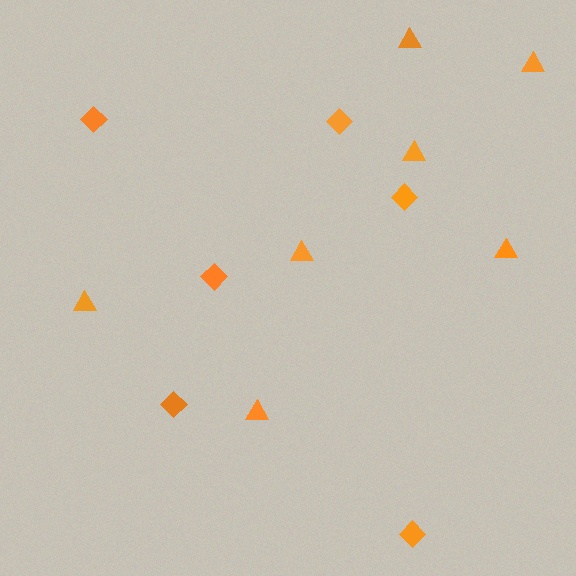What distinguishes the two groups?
There are 2 groups: one group of diamonds (6) and one group of triangles (7).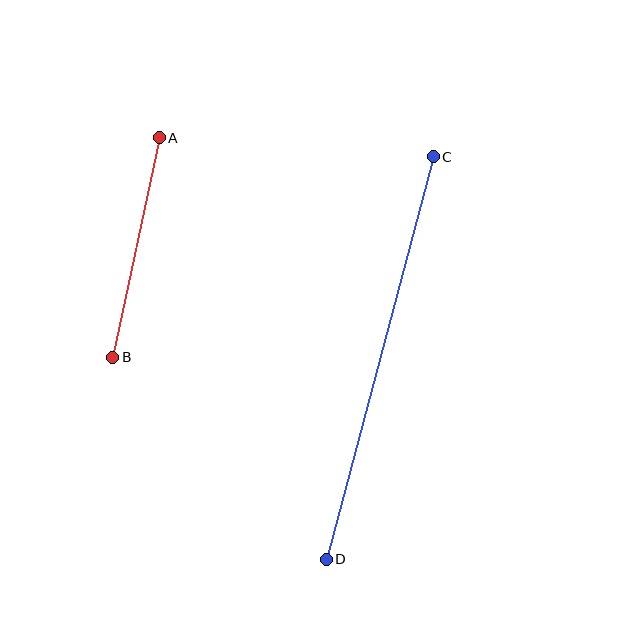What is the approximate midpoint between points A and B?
The midpoint is at approximately (136, 248) pixels.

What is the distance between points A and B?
The distance is approximately 224 pixels.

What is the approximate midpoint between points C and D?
The midpoint is at approximately (380, 358) pixels.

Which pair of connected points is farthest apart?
Points C and D are farthest apart.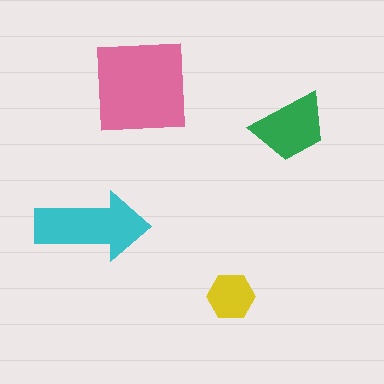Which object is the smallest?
The yellow hexagon.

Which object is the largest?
The pink square.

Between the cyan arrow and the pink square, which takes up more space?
The pink square.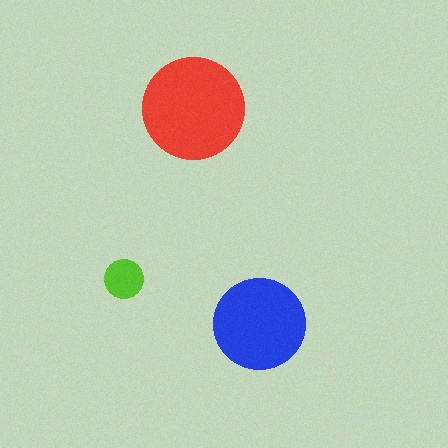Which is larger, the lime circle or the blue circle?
The blue one.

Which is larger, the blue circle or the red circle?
The red one.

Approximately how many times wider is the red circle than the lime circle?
About 2.5 times wider.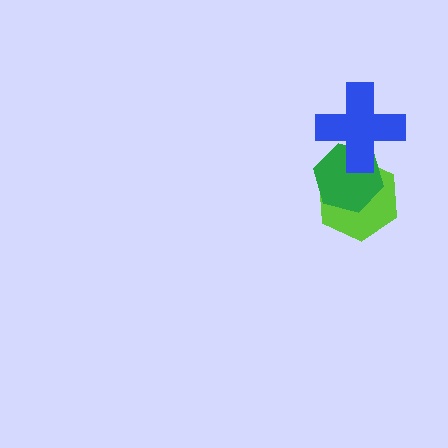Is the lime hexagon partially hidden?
Yes, it is partially covered by another shape.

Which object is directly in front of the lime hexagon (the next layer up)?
The green hexagon is directly in front of the lime hexagon.